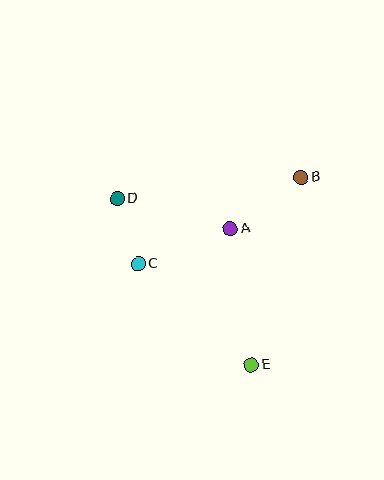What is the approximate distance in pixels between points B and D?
The distance between B and D is approximately 185 pixels.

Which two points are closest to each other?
Points C and D are closest to each other.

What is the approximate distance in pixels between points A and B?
The distance between A and B is approximately 87 pixels.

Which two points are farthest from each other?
Points D and E are farthest from each other.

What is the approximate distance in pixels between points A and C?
The distance between A and C is approximately 99 pixels.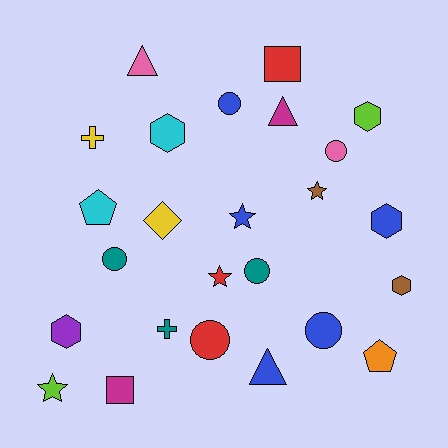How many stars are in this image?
There are 4 stars.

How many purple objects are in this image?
There is 1 purple object.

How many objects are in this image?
There are 25 objects.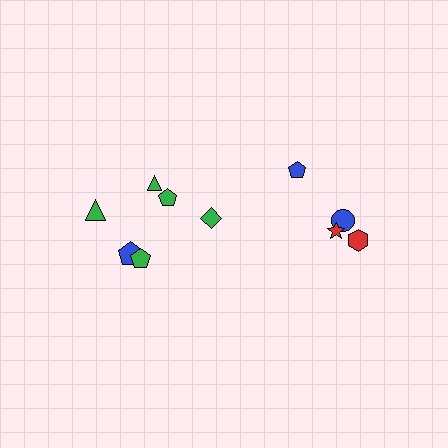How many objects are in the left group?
There are 6 objects.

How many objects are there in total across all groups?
There are 10 objects.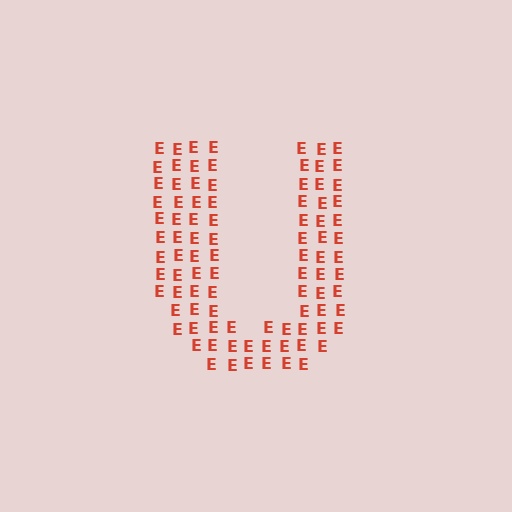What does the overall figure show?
The overall figure shows the letter U.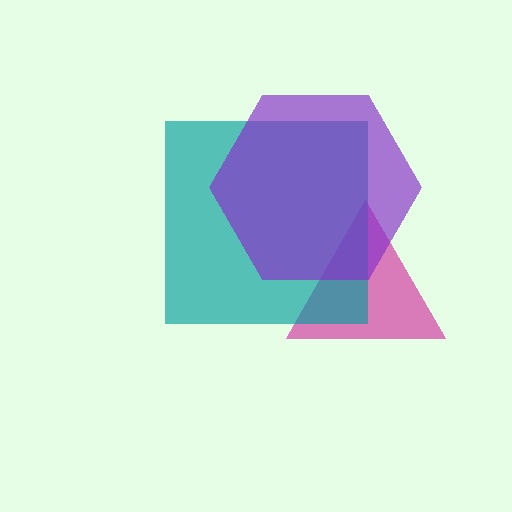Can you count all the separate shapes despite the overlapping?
Yes, there are 3 separate shapes.